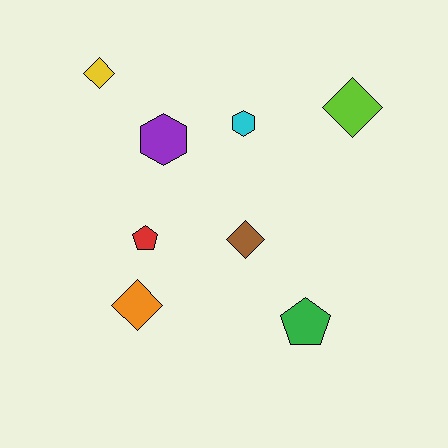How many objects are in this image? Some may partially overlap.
There are 8 objects.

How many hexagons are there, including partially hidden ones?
There are 2 hexagons.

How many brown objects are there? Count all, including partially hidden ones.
There is 1 brown object.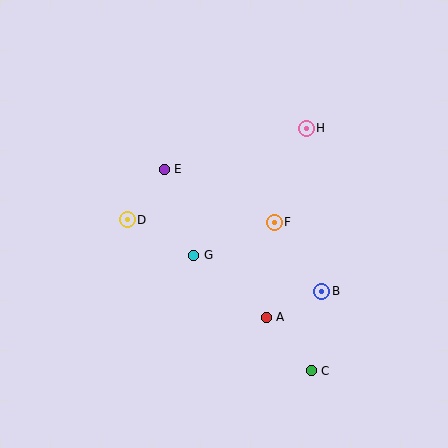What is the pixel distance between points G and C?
The distance between G and C is 165 pixels.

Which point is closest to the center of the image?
Point G at (194, 255) is closest to the center.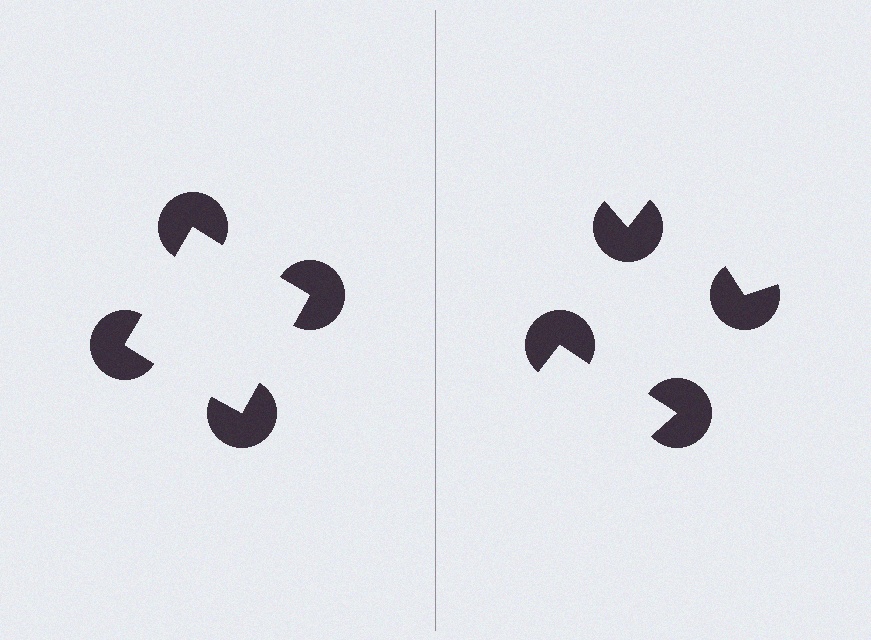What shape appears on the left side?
An illusory square.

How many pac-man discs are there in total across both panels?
8 — 4 on each side.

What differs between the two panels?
The pac-man discs are positioned identically on both sides; only the wedge orientations differ. On the left they align to a square; on the right they are misaligned.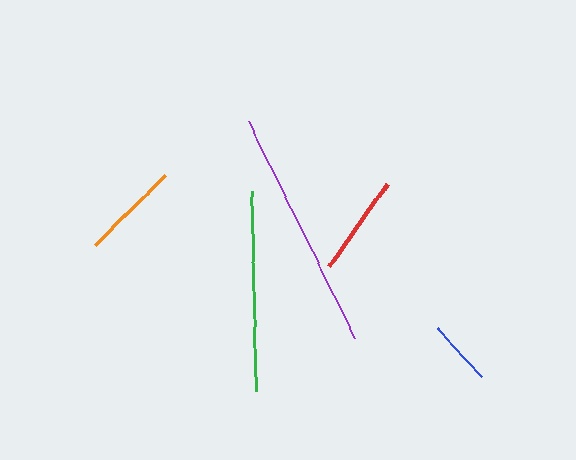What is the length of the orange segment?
The orange segment is approximately 99 pixels long.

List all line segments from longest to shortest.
From longest to shortest: purple, green, red, orange, blue.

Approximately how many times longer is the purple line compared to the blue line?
The purple line is approximately 3.7 times the length of the blue line.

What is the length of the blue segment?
The blue segment is approximately 66 pixels long.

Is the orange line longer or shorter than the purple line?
The purple line is longer than the orange line.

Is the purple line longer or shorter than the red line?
The purple line is longer than the red line.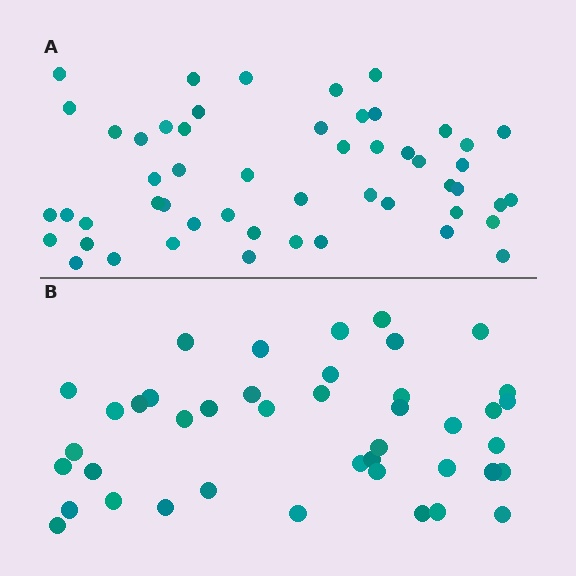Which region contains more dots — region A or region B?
Region A (the top region) has more dots.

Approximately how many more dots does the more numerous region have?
Region A has roughly 10 or so more dots than region B.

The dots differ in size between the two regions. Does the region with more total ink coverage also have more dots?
No. Region B has more total ink coverage because its dots are larger, but region A actually contains more individual dots. Total area can be misleading — the number of items is what matters here.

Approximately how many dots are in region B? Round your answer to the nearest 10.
About 40 dots. (The exact count is 42, which rounds to 40.)